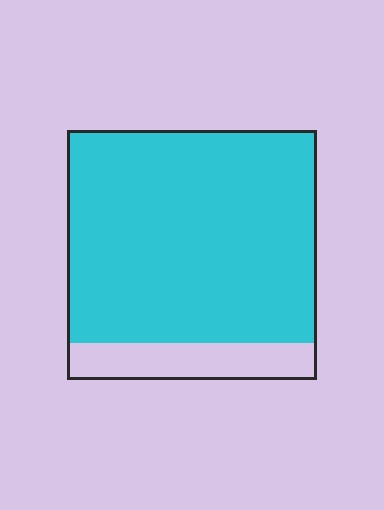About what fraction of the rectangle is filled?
About five sixths (5/6).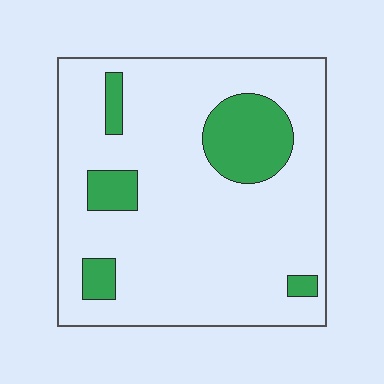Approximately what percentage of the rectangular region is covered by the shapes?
Approximately 15%.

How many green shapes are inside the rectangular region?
5.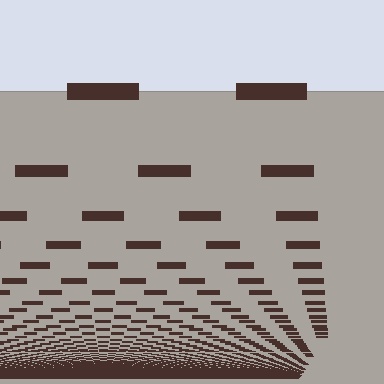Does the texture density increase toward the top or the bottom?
Density increases toward the bottom.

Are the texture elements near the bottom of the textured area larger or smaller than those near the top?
Smaller. The gradient is inverted — elements near the bottom are smaller and denser.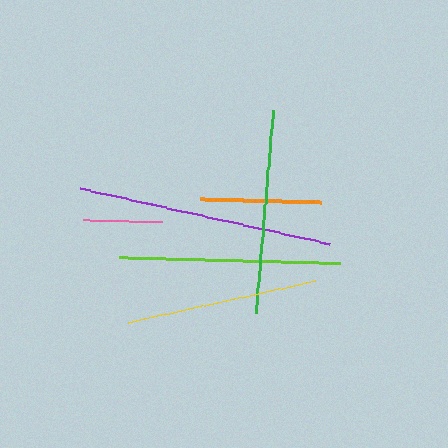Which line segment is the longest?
The purple line is the longest at approximately 256 pixels.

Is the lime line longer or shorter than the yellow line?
The lime line is longer than the yellow line.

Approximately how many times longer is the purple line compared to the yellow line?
The purple line is approximately 1.3 times the length of the yellow line.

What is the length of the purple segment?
The purple segment is approximately 256 pixels long.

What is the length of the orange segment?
The orange segment is approximately 121 pixels long.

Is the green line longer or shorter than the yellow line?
The green line is longer than the yellow line.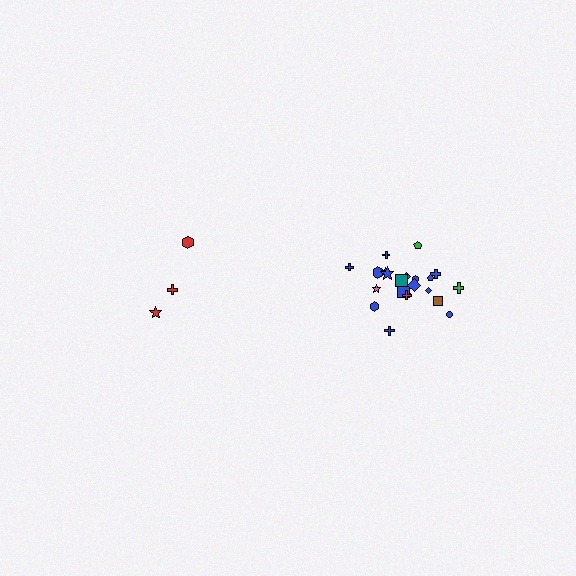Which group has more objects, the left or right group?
The right group.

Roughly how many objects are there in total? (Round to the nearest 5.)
Roughly 25 objects in total.